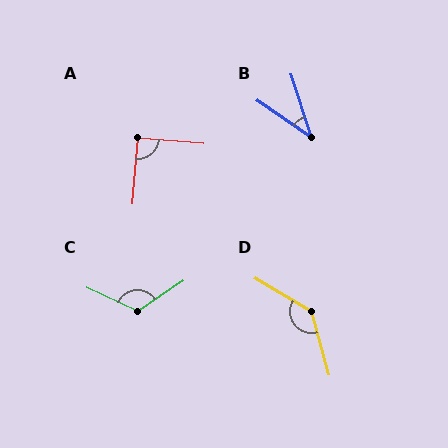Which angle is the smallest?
B, at approximately 37 degrees.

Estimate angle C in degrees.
Approximately 121 degrees.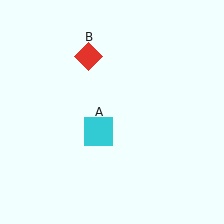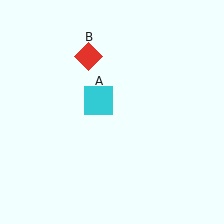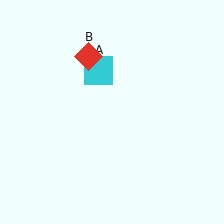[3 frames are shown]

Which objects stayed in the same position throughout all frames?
Red diamond (object B) remained stationary.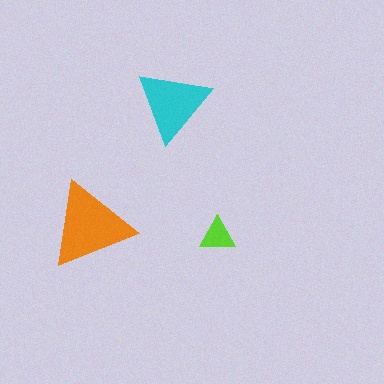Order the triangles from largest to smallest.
the orange one, the cyan one, the lime one.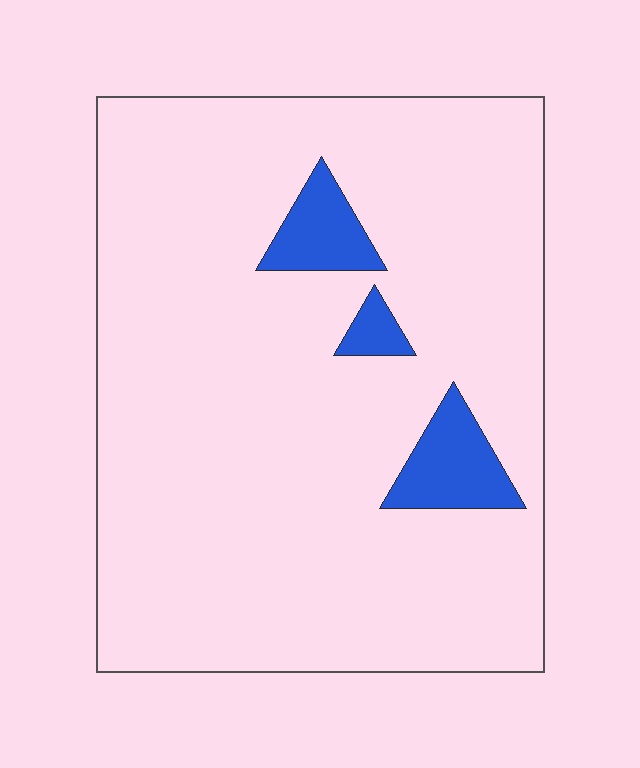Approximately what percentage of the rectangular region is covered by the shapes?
Approximately 10%.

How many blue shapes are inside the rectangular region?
3.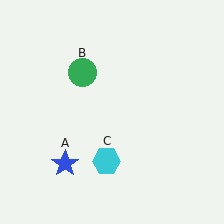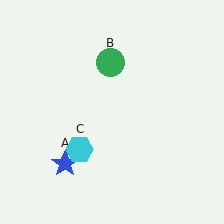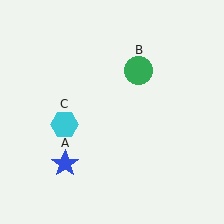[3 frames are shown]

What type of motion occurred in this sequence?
The green circle (object B), cyan hexagon (object C) rotated clockwise around the center of the scene.